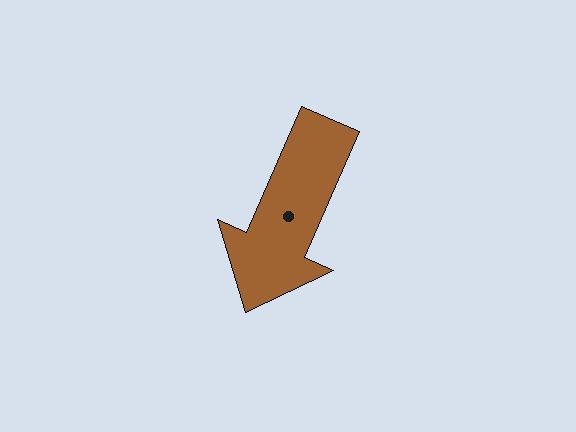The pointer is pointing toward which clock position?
Roughly 7 o'clock.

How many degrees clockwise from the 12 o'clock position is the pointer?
Approximately 204 degrees.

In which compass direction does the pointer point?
Southwest.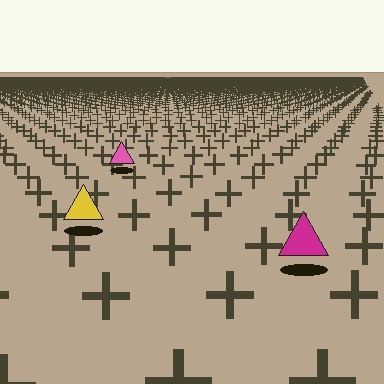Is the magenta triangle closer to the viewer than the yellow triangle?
Yes. The magenta triangle is closer — you can tell from the texture gradient: the ground texture is coarser near it.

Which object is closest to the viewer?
The magenta triangle is closest. The texture marks near it are larger and more spread out.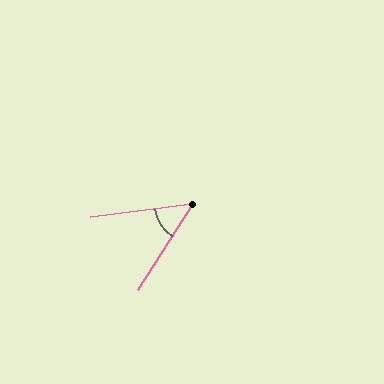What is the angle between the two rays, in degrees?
Approximately 51 degrees.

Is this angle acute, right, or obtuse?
It is acute.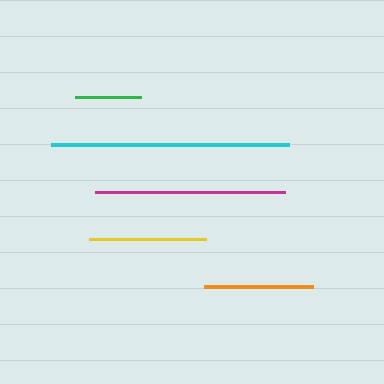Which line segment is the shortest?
The green line is the shortest at approximately 65 pixels.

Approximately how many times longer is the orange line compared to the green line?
The orange line is approximately 1.7 times the length of the green line.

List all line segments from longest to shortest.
From longest to shortest: cyan, magenta, yellow, orange, green.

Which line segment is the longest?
The cyan line is the longest at approximately 237 pixels.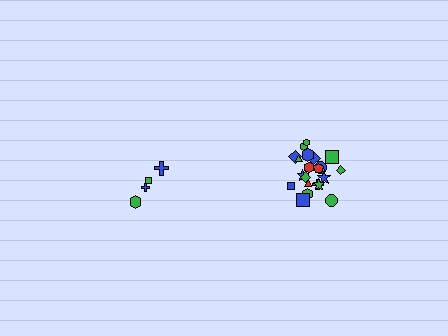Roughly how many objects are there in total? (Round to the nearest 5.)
Roughly 25 objects in total.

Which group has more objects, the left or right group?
The right group.